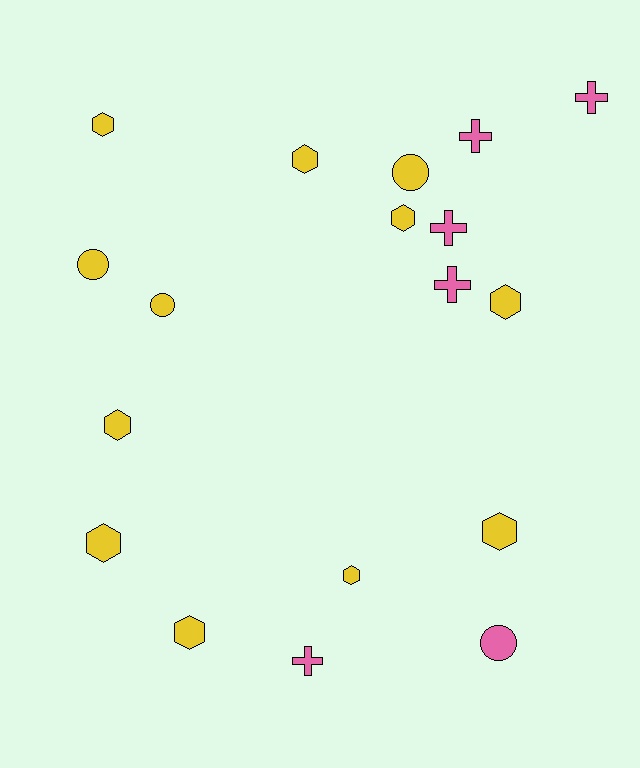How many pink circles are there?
There is 1 pink circle.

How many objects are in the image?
There are 18 objects.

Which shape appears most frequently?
Hexagon, with 9 objects.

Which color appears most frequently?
Yellow, with 12 objects.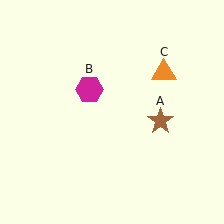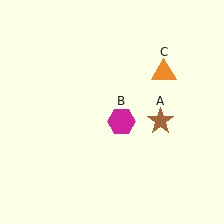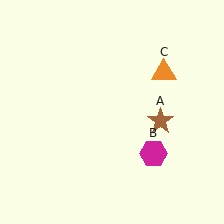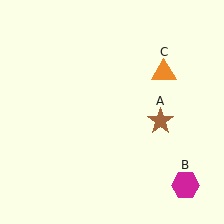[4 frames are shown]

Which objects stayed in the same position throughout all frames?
Brown star (object A) and orange triangle (object C) remained stationary.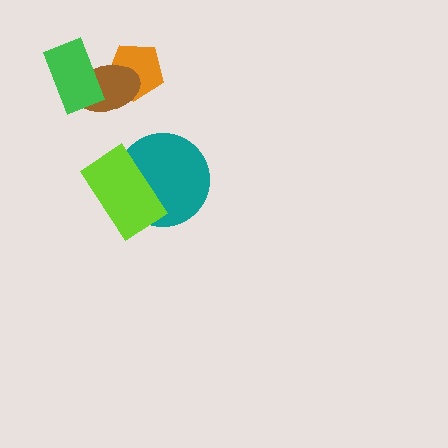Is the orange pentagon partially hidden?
Yes, it is partially covered by another shape.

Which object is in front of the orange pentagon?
The brown ellipse is in front of the orange pentagon.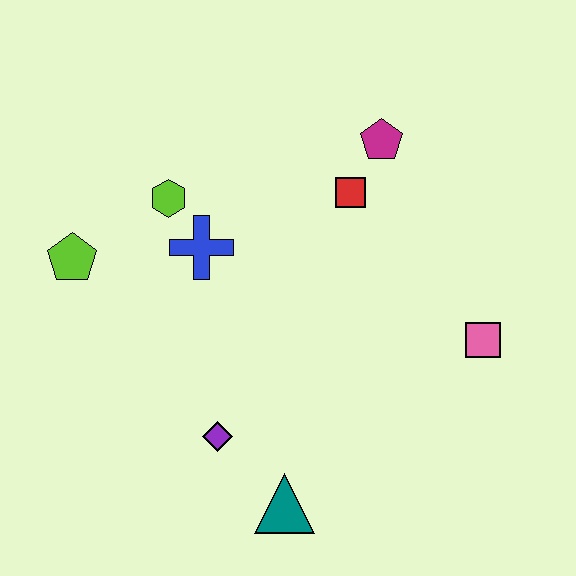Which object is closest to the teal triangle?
The purple diamond is closest to the teal triangle.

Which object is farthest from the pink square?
The lime pentagon is farthest from the pink square.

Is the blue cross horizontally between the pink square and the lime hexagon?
Yes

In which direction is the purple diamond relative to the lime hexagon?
The purple diamond is below the lime hexagon.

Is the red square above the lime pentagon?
Yes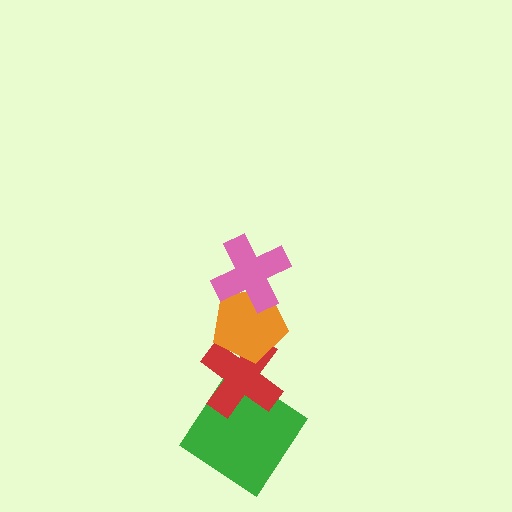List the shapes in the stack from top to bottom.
From top to bottom: the pink cross, the orange pentagon, the red cross, the green diamond.